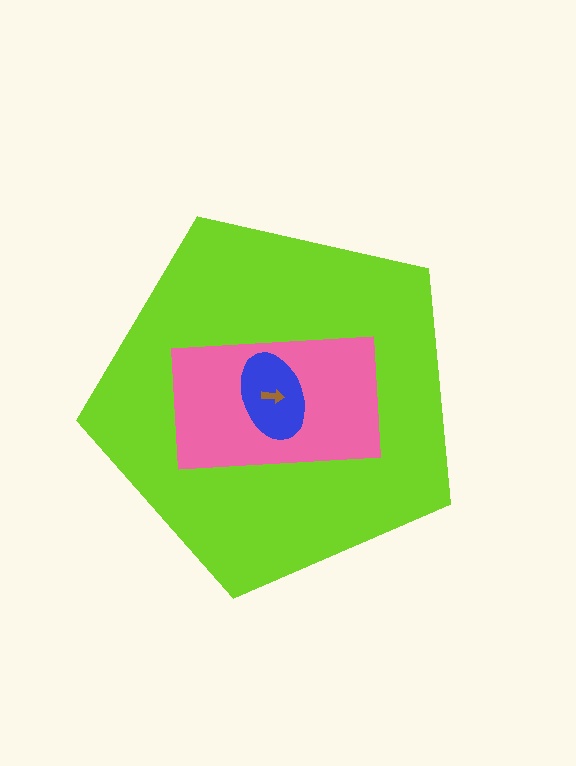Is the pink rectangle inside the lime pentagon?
Yes.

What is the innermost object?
The brown arrow.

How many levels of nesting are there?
4.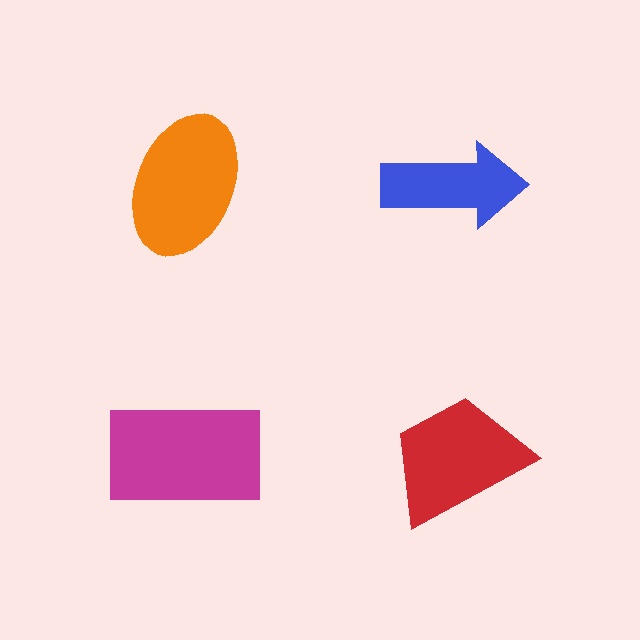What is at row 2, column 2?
A red trapezoid.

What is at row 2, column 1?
A magenta rectangle.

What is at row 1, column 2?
A blue arrow.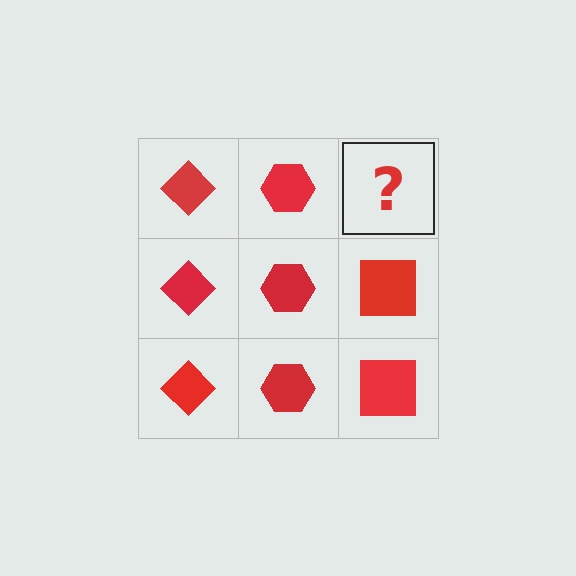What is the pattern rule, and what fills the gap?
The rule is that each column has a consistent shape. The gap should be filled with a red square.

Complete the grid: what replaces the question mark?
The question mark should be replaced with a red square.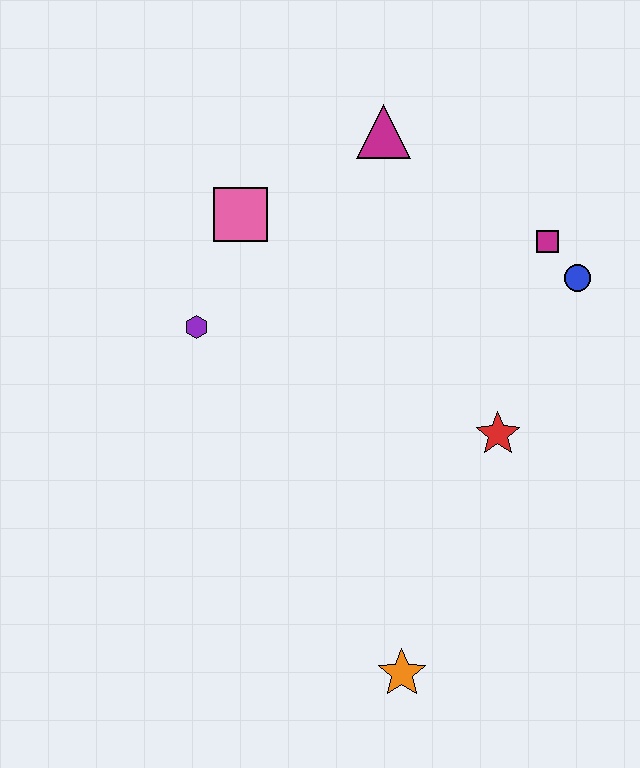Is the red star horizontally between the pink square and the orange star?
No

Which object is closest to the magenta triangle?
The pink square is closest to the magenta triangle.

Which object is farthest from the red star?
The pink square is farthest from the red star.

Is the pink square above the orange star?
Yes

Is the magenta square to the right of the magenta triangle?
Yes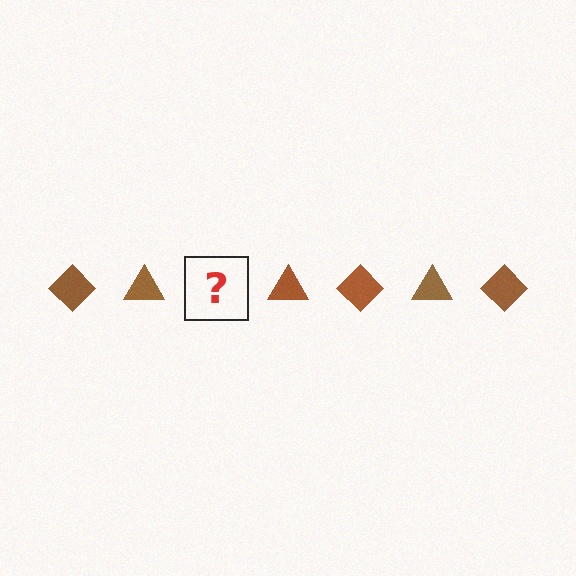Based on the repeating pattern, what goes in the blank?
The blank should be a brown diamond.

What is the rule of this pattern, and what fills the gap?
The rule is that the pattern cycles through diamond, triangle shapes in brown. The gap should be filled with a brown diamond.